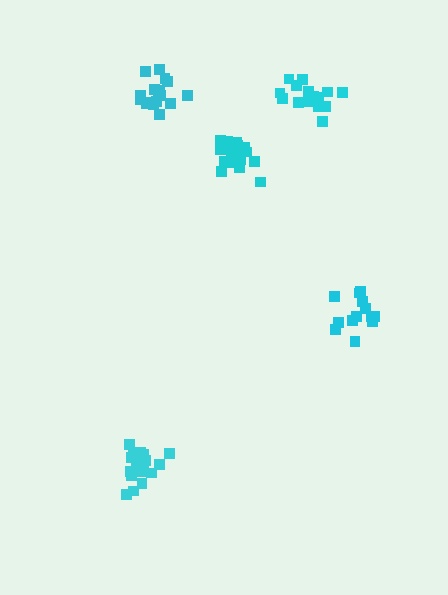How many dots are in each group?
Group 1: 17 dots, Group 2: 18 dots, Group 3: 15 dots, Group 4: 19 dots, Group 5: 15 dots (84 total).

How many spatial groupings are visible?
There are 5 spatial groupings.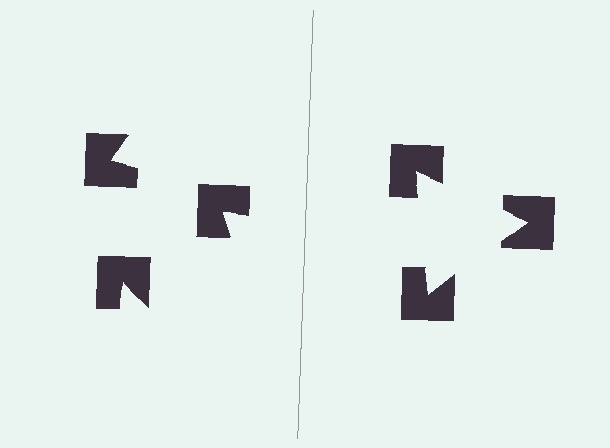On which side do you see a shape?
An illusory triangle appears on the right side. On the left side the wedge cuts are rotated, so no coherent shape forms.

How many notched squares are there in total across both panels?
6 — 3 on each side.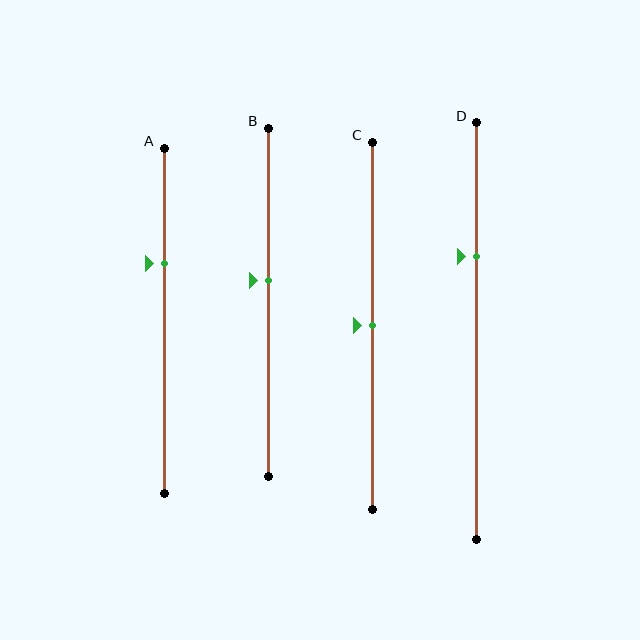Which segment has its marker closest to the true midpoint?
Segment C has its marker closest to the true midpoint.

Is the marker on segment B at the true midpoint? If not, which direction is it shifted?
No, the marker on segment B is shifted upward by about 6% of the segment length.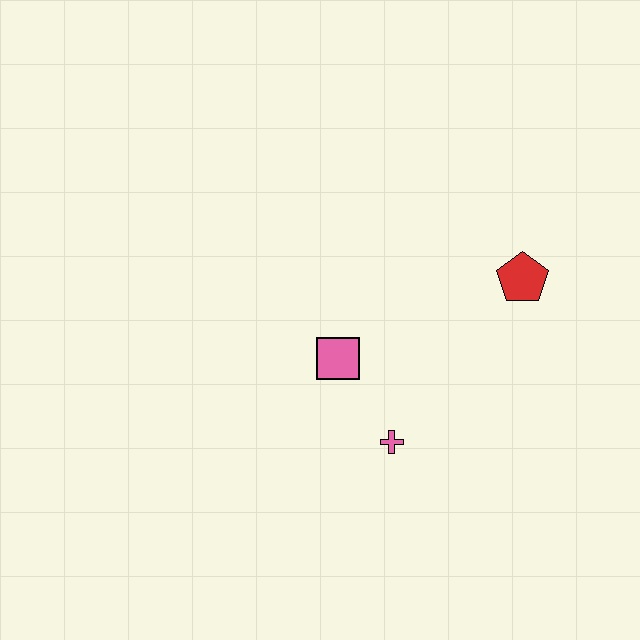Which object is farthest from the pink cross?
The red pentagon is farthest from the pink cross.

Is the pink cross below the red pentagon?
Yes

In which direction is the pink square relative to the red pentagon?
The pink square is to the left of the red pentagon.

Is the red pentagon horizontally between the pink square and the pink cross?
No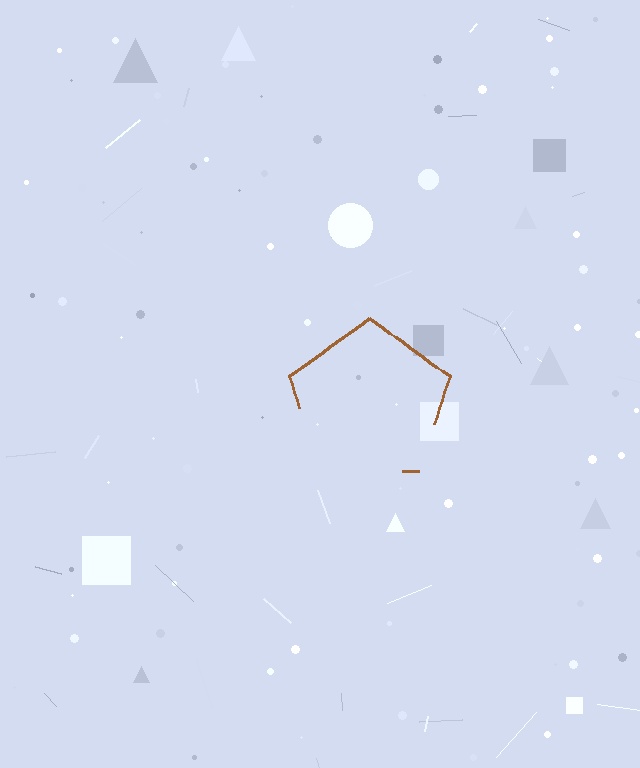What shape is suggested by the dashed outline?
The dashed outline suggests a pentagon.